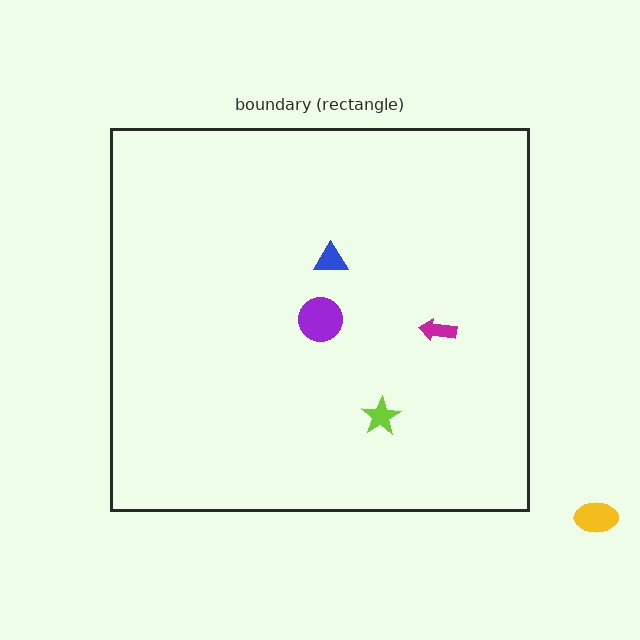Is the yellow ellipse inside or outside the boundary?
Outside.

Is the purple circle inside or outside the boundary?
Inside.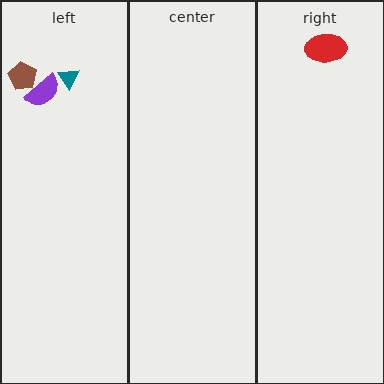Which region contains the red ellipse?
The right region.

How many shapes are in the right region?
1.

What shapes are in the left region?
The teal triangle, the brown pentagon, the purple semicircle.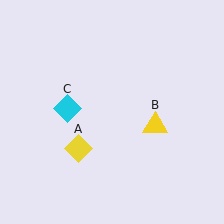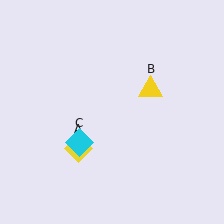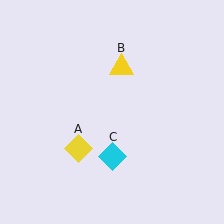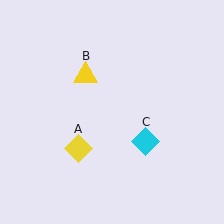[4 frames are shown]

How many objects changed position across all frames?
2 objects changed position: yellow triangle (object B), cyan diamond (object C).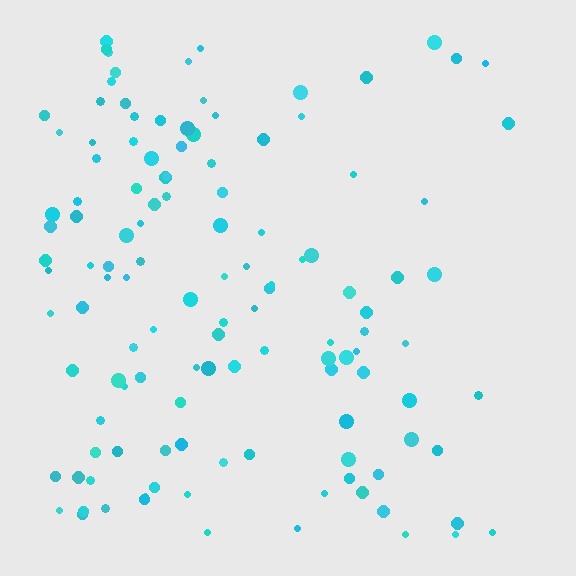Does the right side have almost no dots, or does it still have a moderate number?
Still a moderate number, just noticeably fewer than the left.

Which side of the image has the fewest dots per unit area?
The right.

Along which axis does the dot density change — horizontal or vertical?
Horizontal.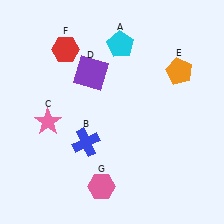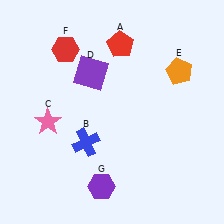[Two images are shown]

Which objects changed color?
A changed from cyan to red. G changed from pink to purple.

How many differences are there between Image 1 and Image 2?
There are 2 differences between the two images.